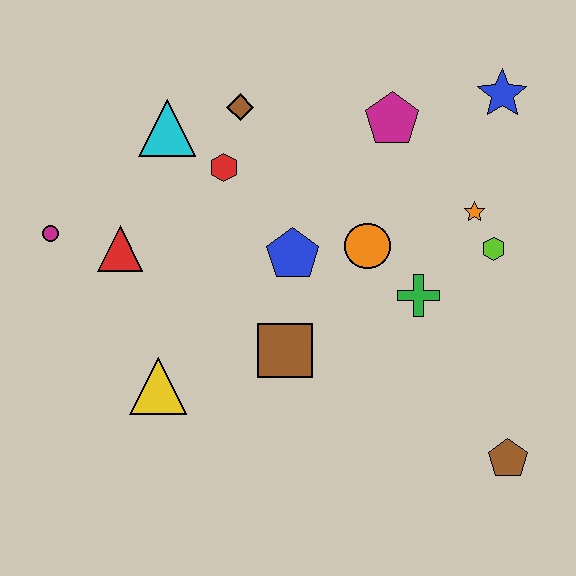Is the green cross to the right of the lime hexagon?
No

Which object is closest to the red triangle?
The magenta circle is closest to the red triangle.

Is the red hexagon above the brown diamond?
No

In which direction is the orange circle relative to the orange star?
The orange circle is to the left of the orange star.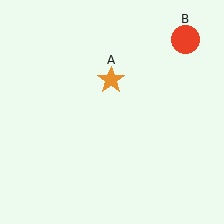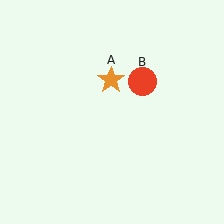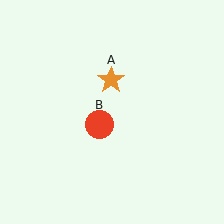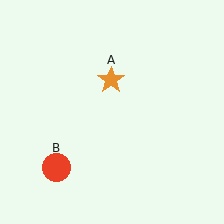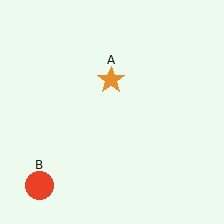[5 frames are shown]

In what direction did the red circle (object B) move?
The red circle (object B) moved down and to the left.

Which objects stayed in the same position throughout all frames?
Orange star (object A) remained stationary.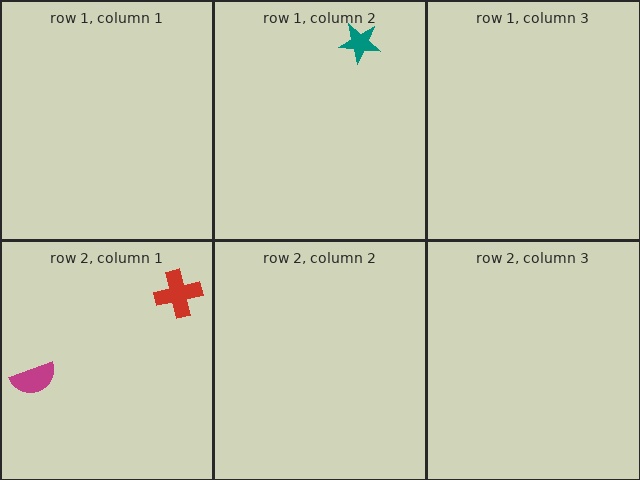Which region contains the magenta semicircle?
The row 2, column 1 region.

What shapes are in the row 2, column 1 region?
The red cross, the magenta semicircle.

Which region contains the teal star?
The row 1, column 2 region.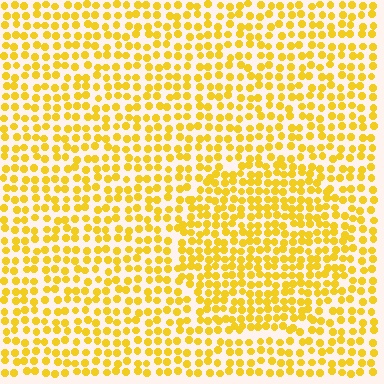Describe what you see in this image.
The image contains small yellow elements arranged at two different densities. A circle-shaped region is visible where the elements are more densely packed than the surrounding area.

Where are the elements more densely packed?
The elements are more densely packed inside the circle boundary.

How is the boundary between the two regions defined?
The boundary is defined by a change in element density (approximately 1.4x ratio). All elements are the same color, size, and shape.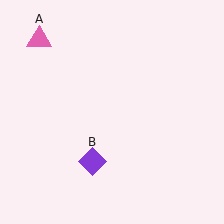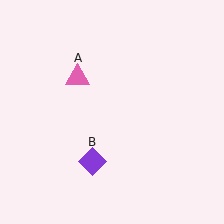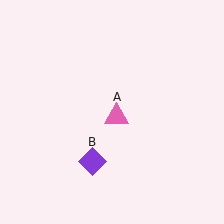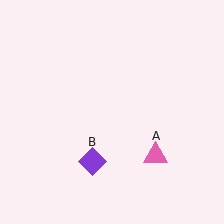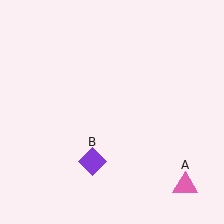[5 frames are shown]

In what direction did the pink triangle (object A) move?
The pink triangle (object A) moved down and to the right.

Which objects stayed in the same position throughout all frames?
Purple diamond (object B) remained stationary.